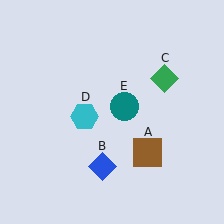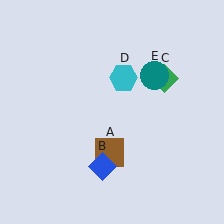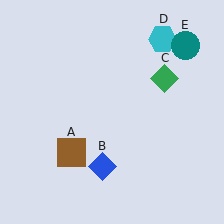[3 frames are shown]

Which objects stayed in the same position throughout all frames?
Blue diamond (object B) and green diamond (object C) remained stationary.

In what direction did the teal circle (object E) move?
The teal circle (object E) moved up and to the right.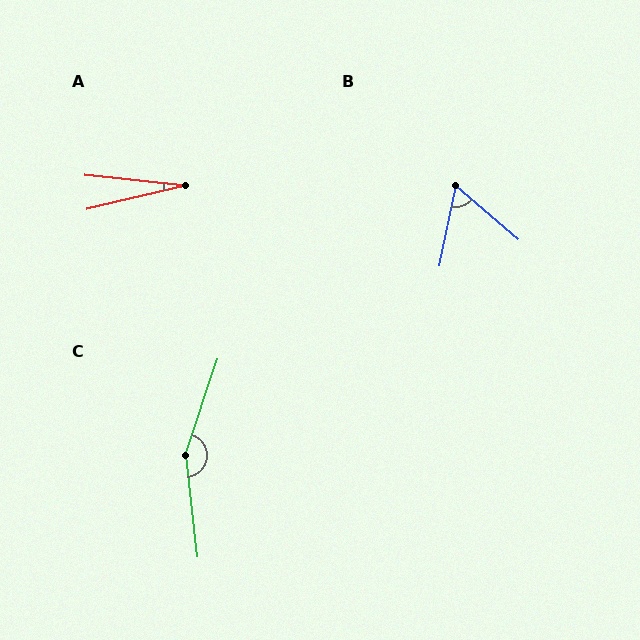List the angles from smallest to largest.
A (19°), B (60°), C (155°).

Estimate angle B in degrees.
Approximately 60 degrees.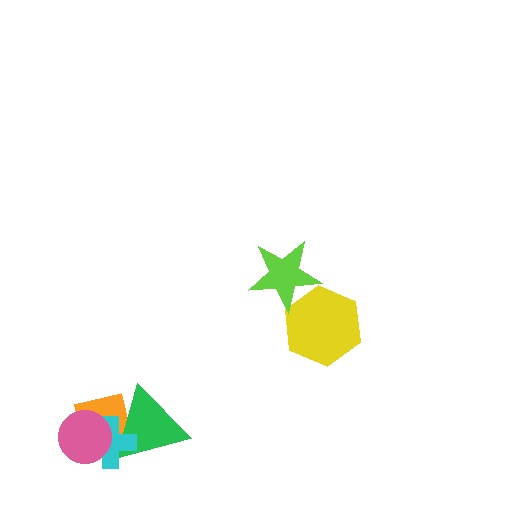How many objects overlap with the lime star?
1 object overlaps with the lime star.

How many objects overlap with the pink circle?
3 objects overlap with the pink circle.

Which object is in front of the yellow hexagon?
The lime star is in front of the yellow hexagon.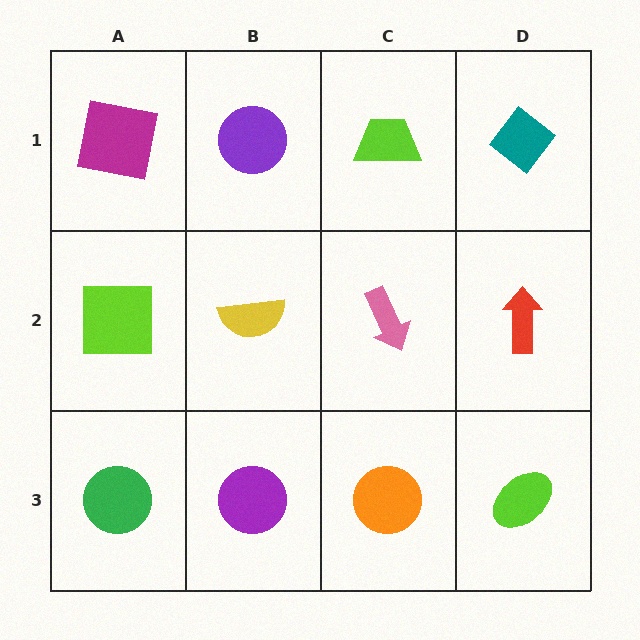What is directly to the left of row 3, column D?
An orange circle.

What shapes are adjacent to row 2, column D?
A teal diamond (row 1, column D), a lime ellipse (row 3, column D), a pink arrow (row 2, column C).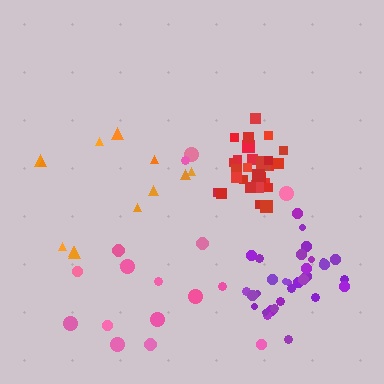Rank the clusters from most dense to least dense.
red, purple, pink, orange.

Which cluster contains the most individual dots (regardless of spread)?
Purple (31).